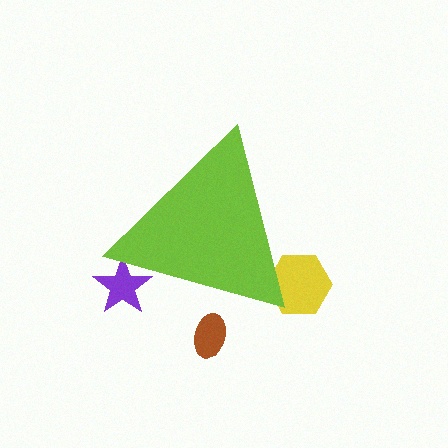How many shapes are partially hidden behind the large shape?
3 shapes are partially hidden.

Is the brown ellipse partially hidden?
Yes, the brown ellipse is partially hidden behind the lime triangle.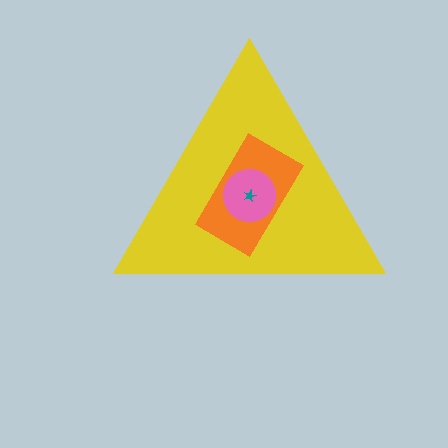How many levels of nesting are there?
4.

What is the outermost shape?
The yellow triangle.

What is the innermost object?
The teal star.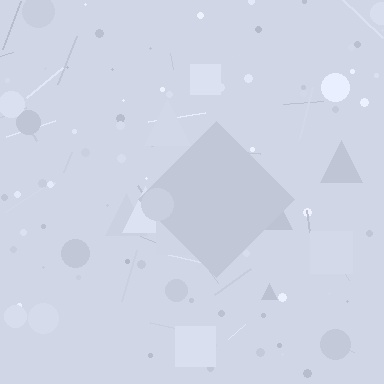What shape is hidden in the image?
A diamond is hidden in the image.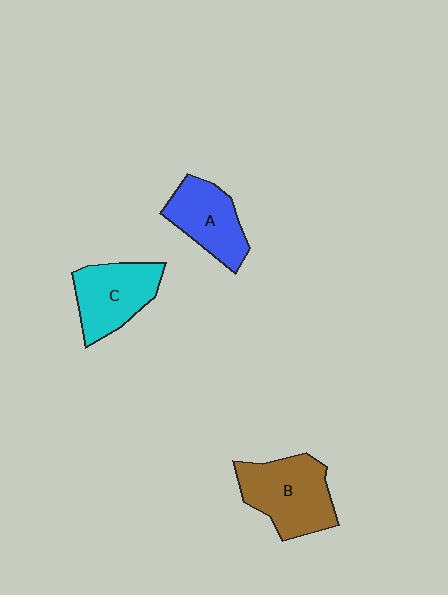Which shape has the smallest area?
Shape A (blue).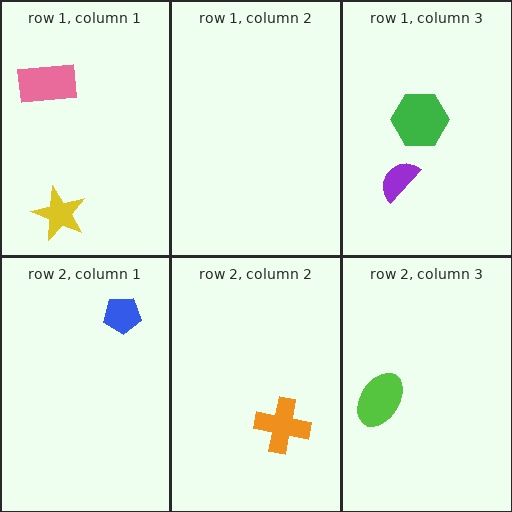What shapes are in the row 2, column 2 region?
The orange cross.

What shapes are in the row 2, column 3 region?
The lime ellipse.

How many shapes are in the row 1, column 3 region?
2.